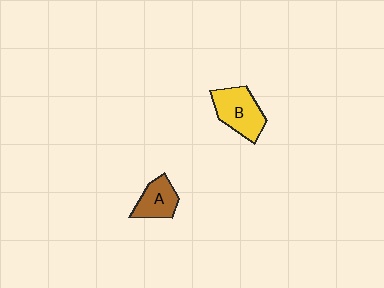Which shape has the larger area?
Shape B (yellow).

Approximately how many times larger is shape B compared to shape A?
Approximately 1.4 times.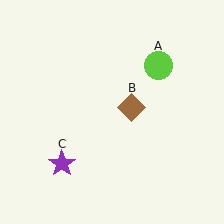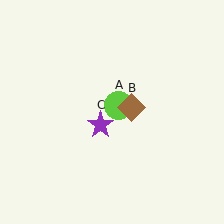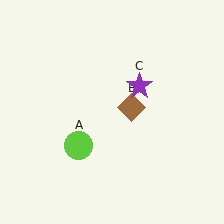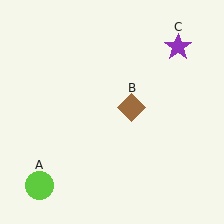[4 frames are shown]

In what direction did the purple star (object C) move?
The purple star (object C) moved up and to the right.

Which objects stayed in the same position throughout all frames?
Brown diamond (object B) remained stationary.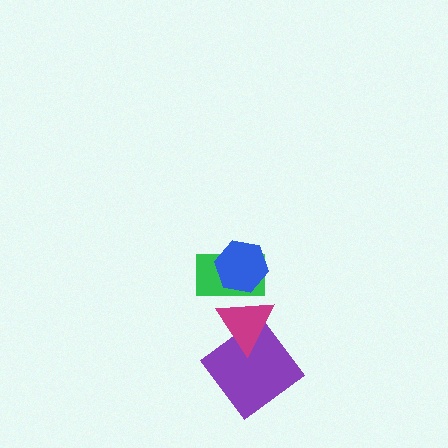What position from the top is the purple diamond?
The purple diamond is 4th from the top.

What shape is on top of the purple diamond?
The magenta triangle is on top of the purple diamond.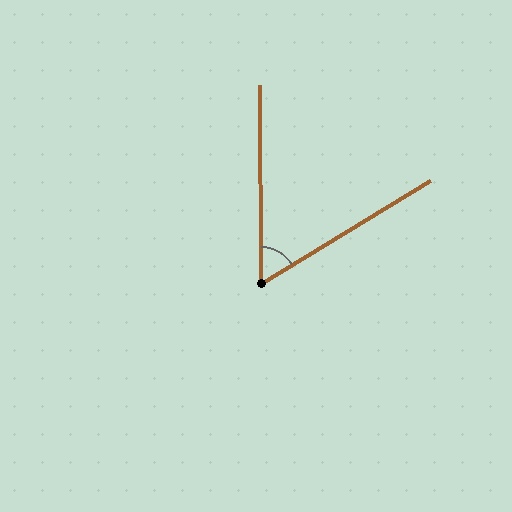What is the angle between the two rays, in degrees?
Approximately 59 degrees.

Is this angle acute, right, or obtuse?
It is acute.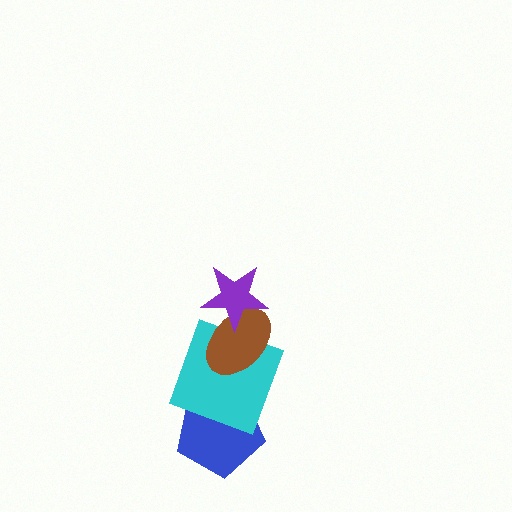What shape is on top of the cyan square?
The brown ellipse is on top of the cyan square.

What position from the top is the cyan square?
The cyan square is 3rd from the top.